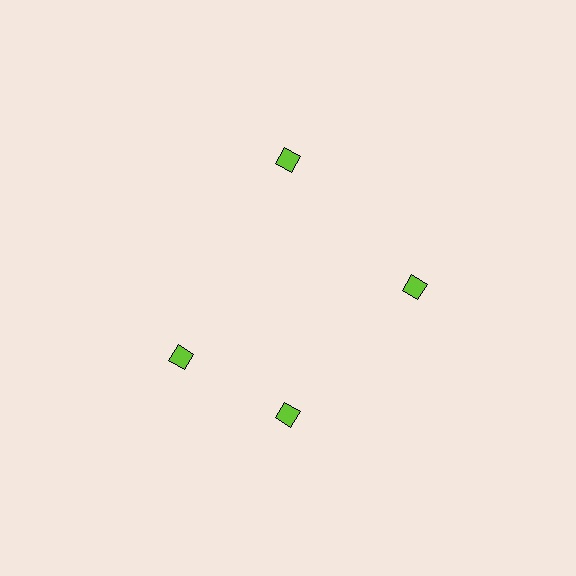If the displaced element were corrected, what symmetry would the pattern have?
It would have 4-fold rotational symmetry — the pattern would map onto itself every 90 degrees.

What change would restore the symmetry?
The symmetry would be restored by rotating it back into even spacing with its neighbors so that all 4 diamonds sit at equal angles and equal distance from the center.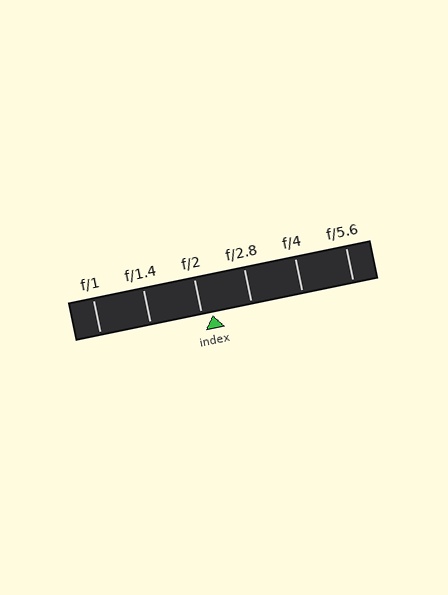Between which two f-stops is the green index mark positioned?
The index mark is between f/2 and f/2.8.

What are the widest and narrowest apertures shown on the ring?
The widest aperture shown is f/1 and the narrowest is f/5.6.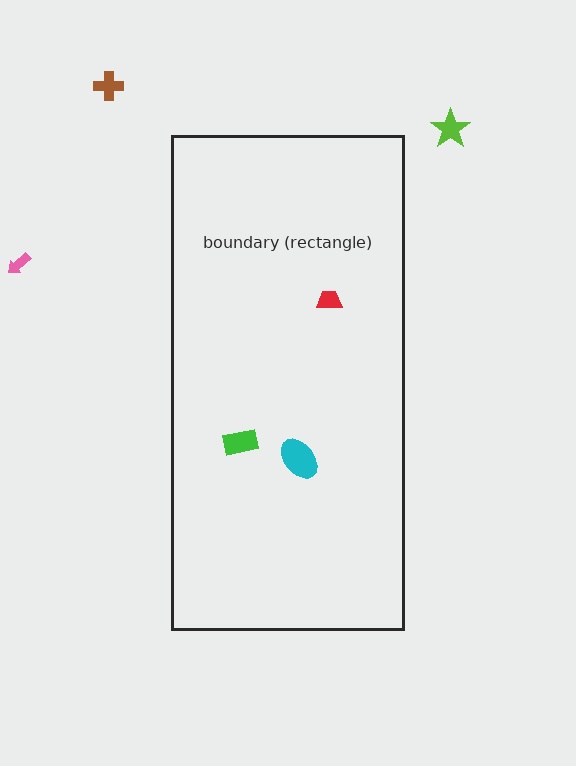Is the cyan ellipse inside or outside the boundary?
Inside.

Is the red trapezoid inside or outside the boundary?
Inside.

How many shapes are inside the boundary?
3 inside, 3 outside.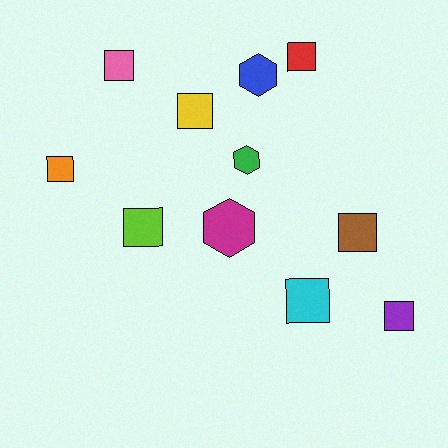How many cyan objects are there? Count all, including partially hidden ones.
There is 1 cyan object.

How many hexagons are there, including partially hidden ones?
There are 3 hexagons.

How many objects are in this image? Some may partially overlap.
There are 11 objects.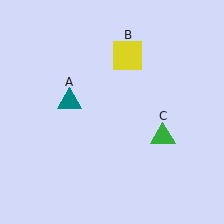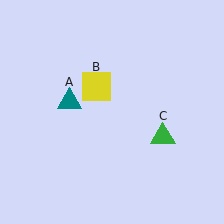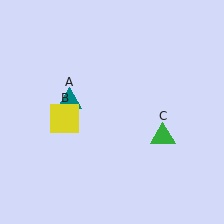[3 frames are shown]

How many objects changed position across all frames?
1 object changed position: yellow square (object B).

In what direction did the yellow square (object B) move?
The yellow square (object B) moved down and to the left.